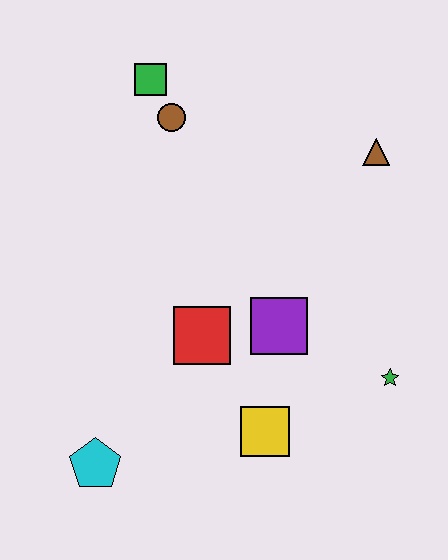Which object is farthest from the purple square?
The green square is farthest from the purple square.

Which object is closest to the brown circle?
The green square is closest to the brown circle.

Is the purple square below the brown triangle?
Yes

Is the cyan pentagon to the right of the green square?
No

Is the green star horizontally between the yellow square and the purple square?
No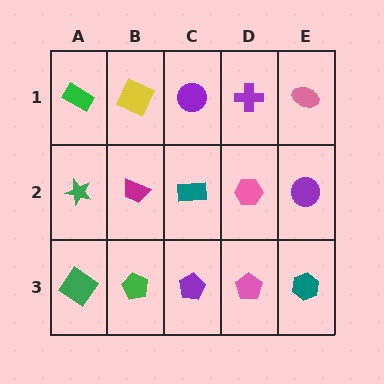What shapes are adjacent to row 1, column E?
A purple circle (row 2, column E), a purple cross (row 1, column D).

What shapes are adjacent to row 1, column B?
A magenta trapezoid (row 2, column B), a green rectangle (row 1, column A), a purple circle (row 1, column C).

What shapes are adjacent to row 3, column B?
A magenta trapezoid (row 2, column B), a green diamond (row 3, column A), a purple pentagon (row 3, column C).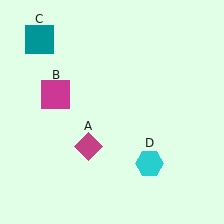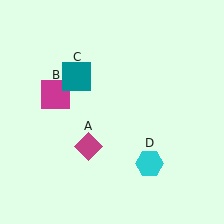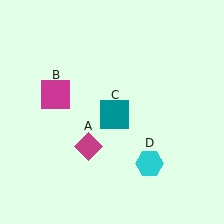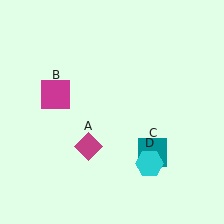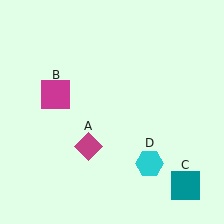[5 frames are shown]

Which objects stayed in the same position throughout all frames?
Magenta diamond (object A) and magenta square (object B) and cyan hexagon (object D) remained stationary.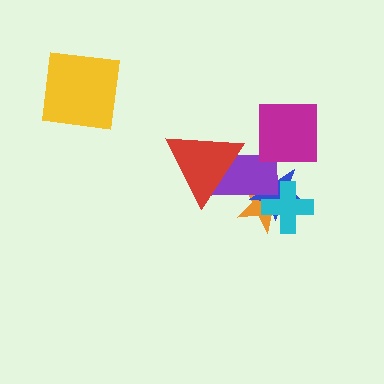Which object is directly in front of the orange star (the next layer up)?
The blue star is directly in front of the orange star.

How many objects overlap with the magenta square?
0 objects overlap with the magenta square.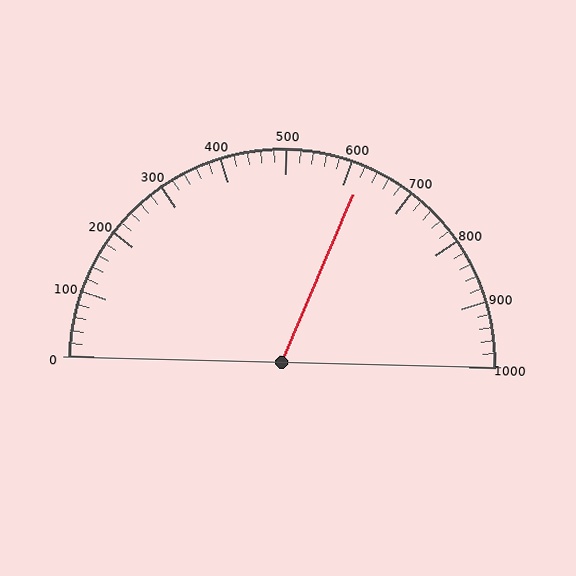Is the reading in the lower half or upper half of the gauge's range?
The reading is in the upper half of the range (0 to 1000).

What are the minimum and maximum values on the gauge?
The gauge ranges from 0 to 1000.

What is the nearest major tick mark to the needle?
The nearest major tick mark is 600.